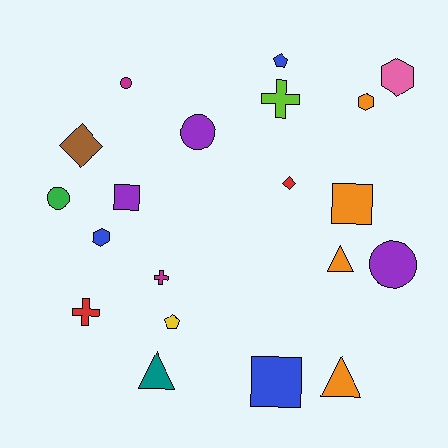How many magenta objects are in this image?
There are 2 magenta objects.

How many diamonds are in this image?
There are 2 diamonds.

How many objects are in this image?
There are 20 objects.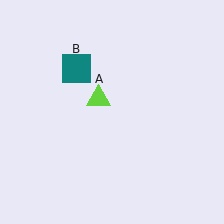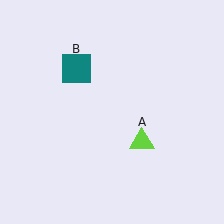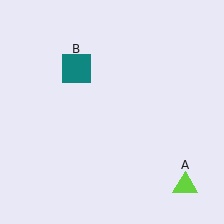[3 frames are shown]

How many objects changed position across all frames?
1 object changed position: lime triangle (object A).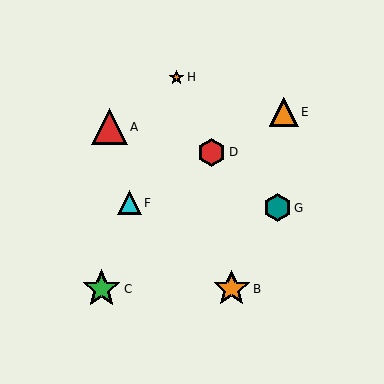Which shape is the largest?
The green star (labeled C) is the largest.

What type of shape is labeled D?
Shape D is a red hexagon.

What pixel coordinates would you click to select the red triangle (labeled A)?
Click at (109, 127) to select the red triangle A.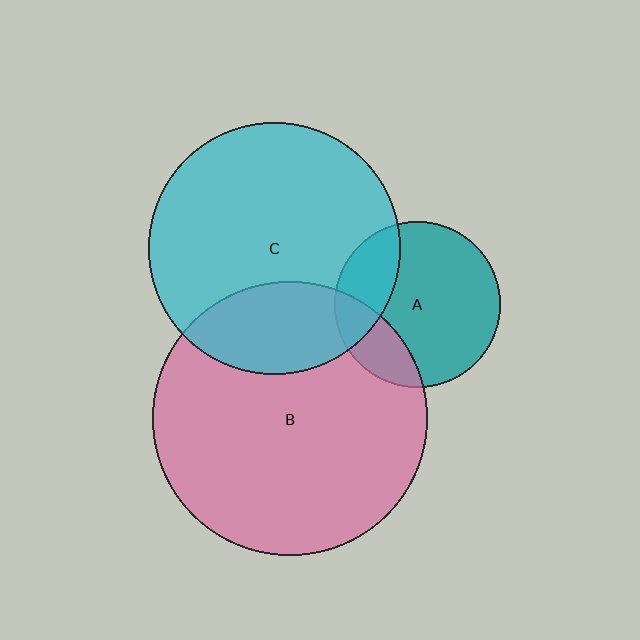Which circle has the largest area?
Circle B (pink).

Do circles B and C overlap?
Yes.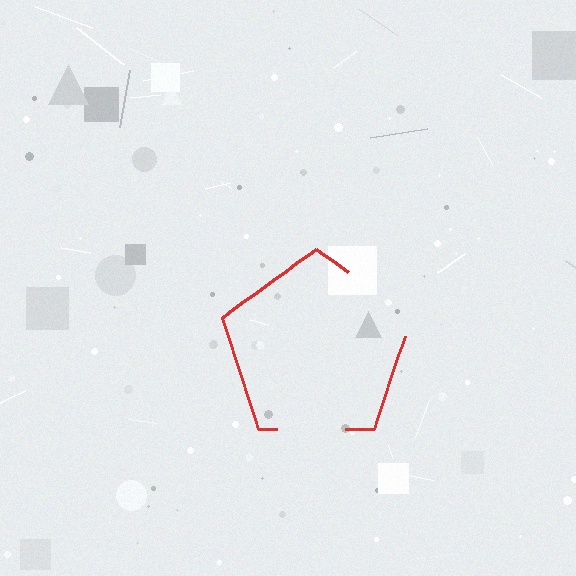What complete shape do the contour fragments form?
The contour fragments form a pentagon.